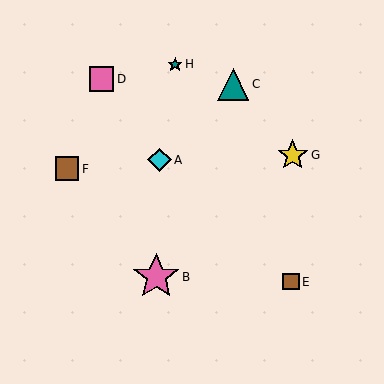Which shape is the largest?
The pink star (labeled B) is the largest.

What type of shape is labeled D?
Shape D is a pink square.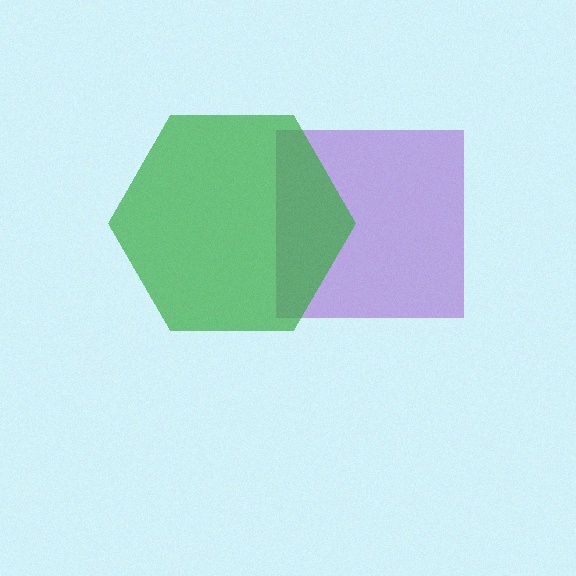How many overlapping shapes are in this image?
There are 2 overlapping shapes in the image.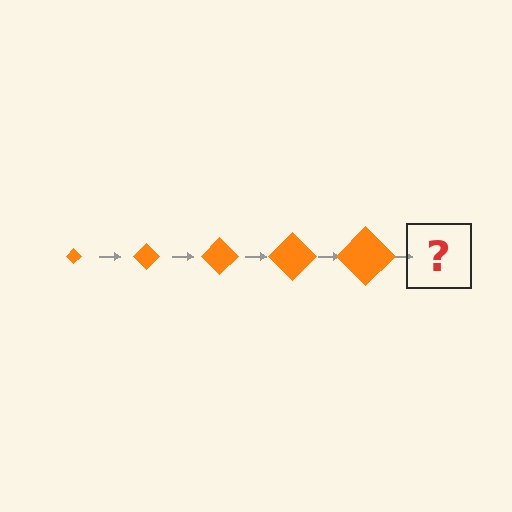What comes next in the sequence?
The next element should be an orange diamond, larger than the previous one.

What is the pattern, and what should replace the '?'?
The pattern is that the diamond gets progressively larger each step. The '?' should be an orange diamond, larger than the previous one.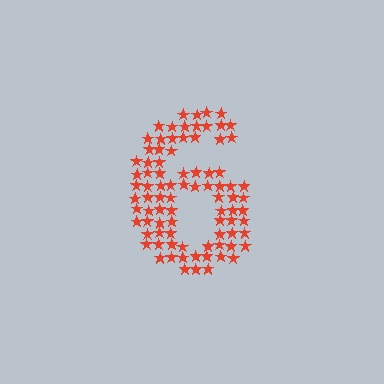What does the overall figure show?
The overall figure shows the digit 6.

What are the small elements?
The small elements are stars.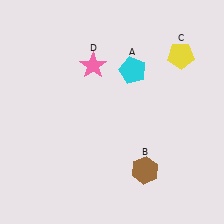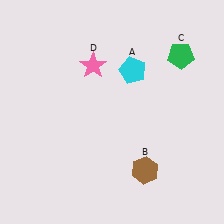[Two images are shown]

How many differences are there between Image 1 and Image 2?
There is 1 difference between the two images.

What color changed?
The pentagon (C) changed from yellow in Image 1 to green in Image 2.